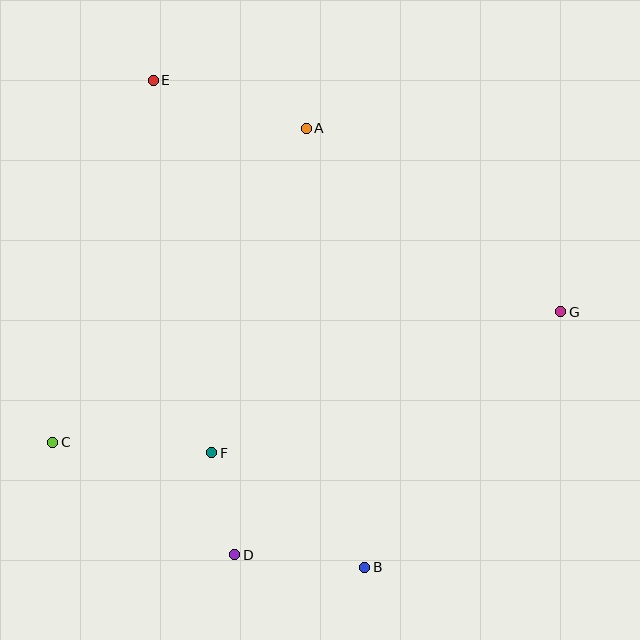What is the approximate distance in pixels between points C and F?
The distance between C and F is approximately 159 pixels.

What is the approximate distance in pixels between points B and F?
The distance between B and F is approximately 191 pixels.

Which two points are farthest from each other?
Points B and E are farthest from each other.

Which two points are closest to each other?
Points D and F are closest to each other.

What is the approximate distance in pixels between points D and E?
The distance between D and E is approximately 481 pixels.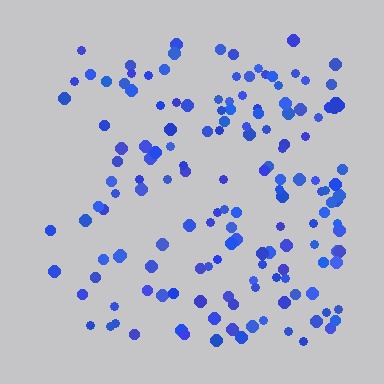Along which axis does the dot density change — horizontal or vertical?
Horizontal.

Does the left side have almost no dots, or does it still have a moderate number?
Still a moderate number, just noticeably fewer than the right.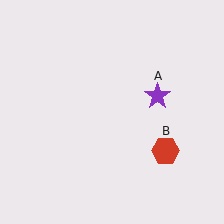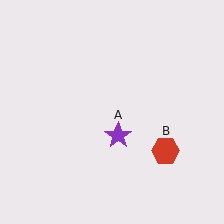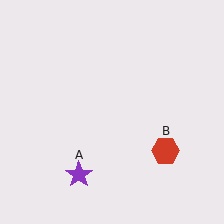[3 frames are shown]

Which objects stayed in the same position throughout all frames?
Red hexagon (object B) remained stationary.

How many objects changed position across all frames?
1 object changed position: purple star (object A).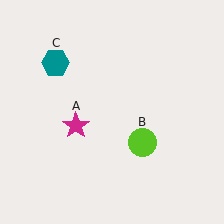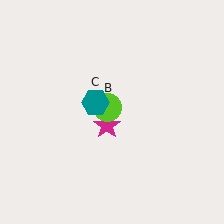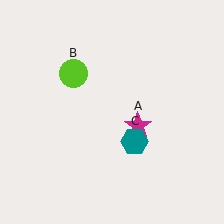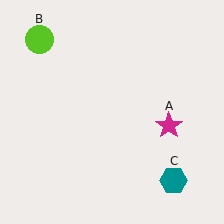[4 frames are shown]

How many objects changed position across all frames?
3 objects changed position: magenta star (object A), lime circle (object B), teal hexagon (object C).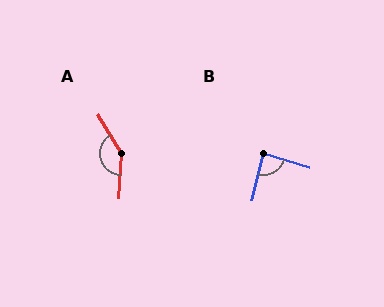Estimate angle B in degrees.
Approximately 88 degrees.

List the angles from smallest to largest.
B (88°), A (146°).